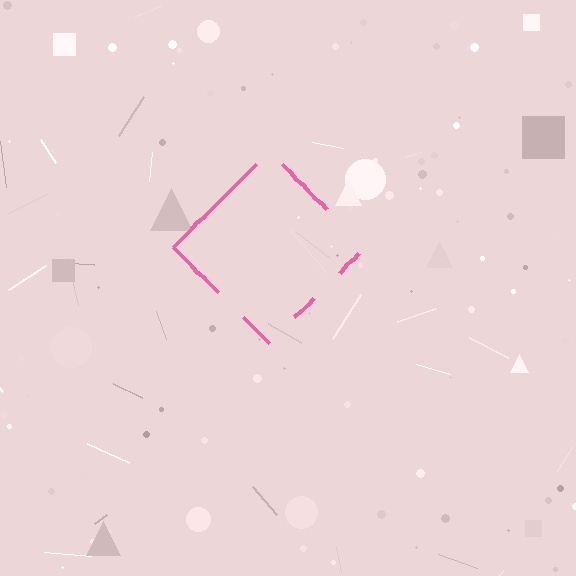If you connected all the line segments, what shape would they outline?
They would outline a diamond.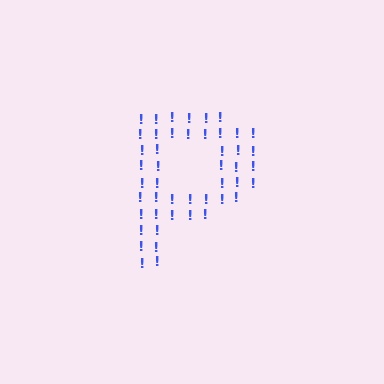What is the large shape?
The large shape is the letter P.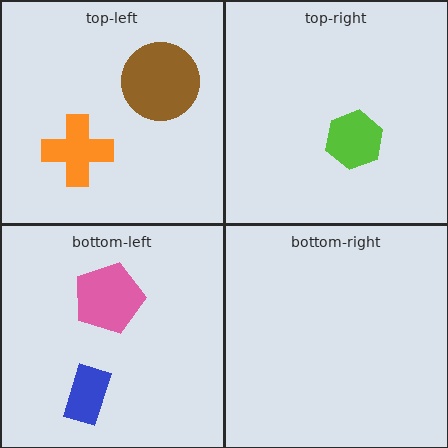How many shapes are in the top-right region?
1.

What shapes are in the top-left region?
The brown circle, the orange cross.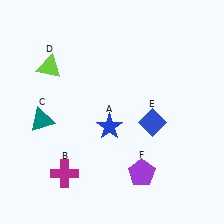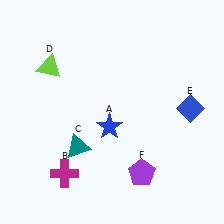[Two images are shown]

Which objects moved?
The objects that moved are: the teal triangle (C), the blue diamond (E).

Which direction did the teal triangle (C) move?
The teal triangle (C) moved right.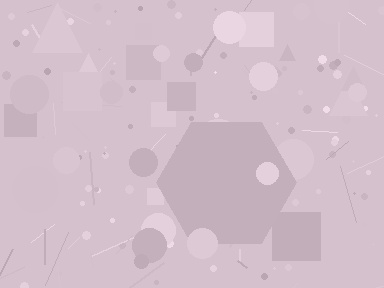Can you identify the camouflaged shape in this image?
The camouflaged shape is a hexagon.